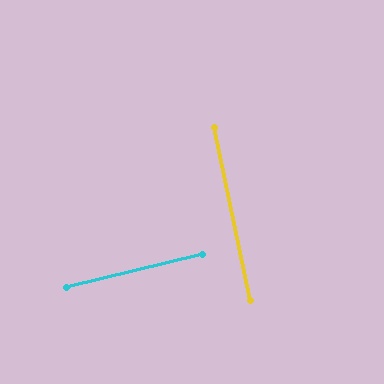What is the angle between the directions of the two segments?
Approximately 88 degrees.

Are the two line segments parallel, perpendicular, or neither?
Perpendicular — they meet at approximately 88°.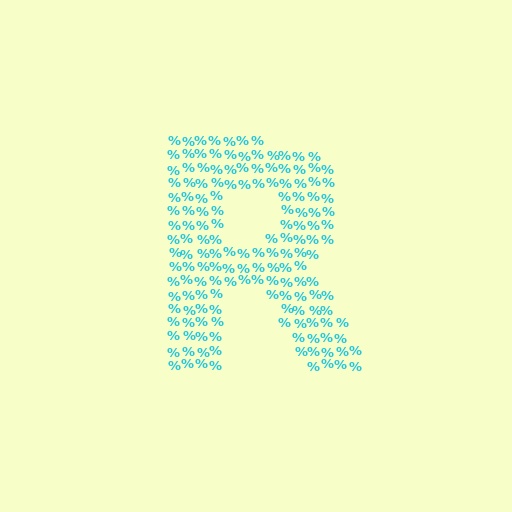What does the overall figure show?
The overall figure shows the letter R.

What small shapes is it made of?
It is made of small percent signs.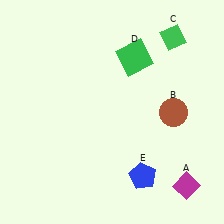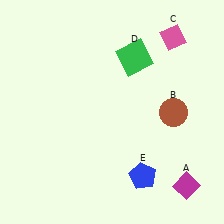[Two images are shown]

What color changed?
The diamond (C) changed from green in Image 1 to pink in Image 2.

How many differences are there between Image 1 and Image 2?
There is 1 difference between the two images.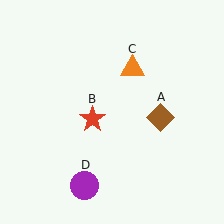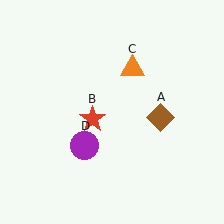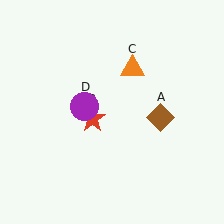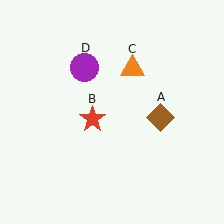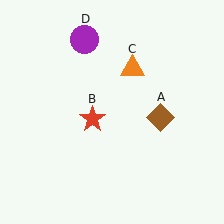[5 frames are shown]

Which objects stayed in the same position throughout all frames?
Brown diamond (object A) and red star (object B) and orange triangle (object C) remained stationary.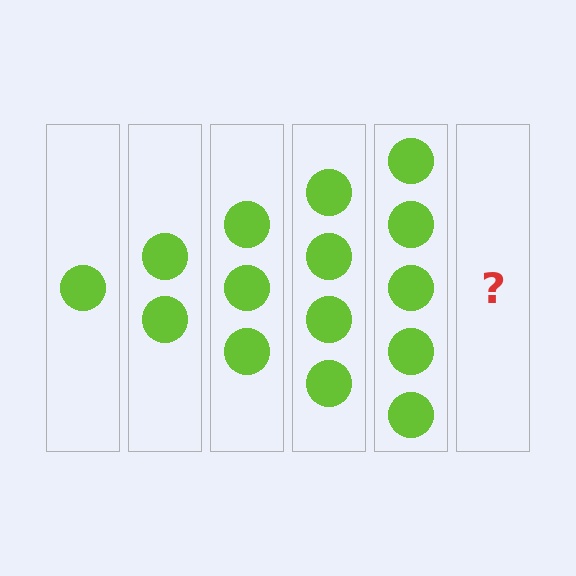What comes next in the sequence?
The next element should be 6 circles.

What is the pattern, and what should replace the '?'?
The pattern is that each step adds one more circle. The '?' should be 6 circles.